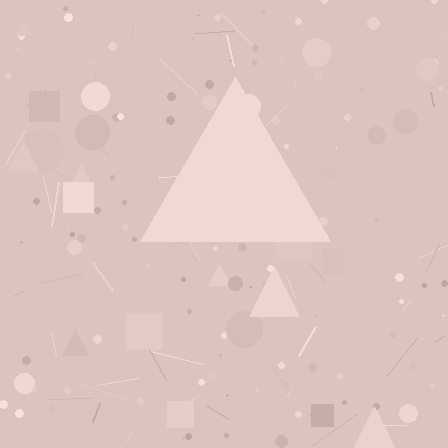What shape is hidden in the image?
A triangle is hidden in the image.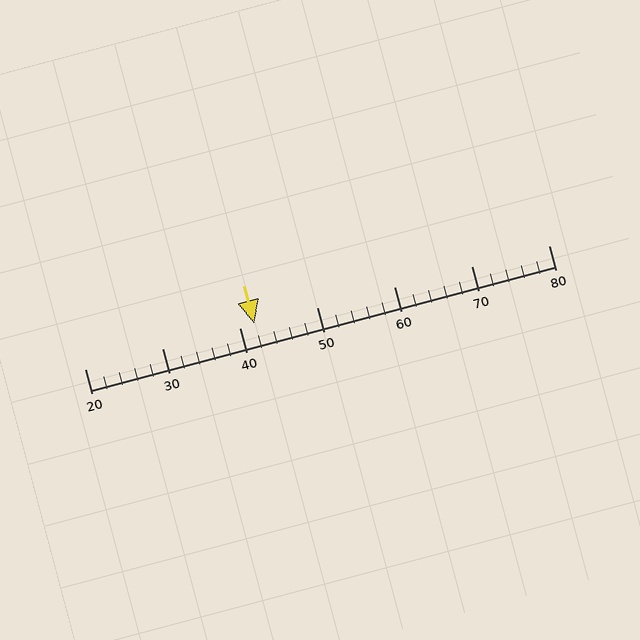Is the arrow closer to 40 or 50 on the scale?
The arrow is closer to 40.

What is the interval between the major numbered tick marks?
The major tick marks are spaced 10 units apart.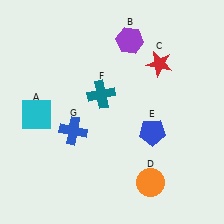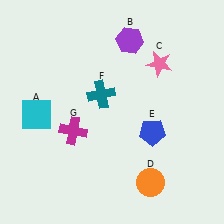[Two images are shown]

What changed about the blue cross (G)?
In Image 1, G is blue. In Image 2, it changed to magenta.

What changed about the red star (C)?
In Image 1, C is red. In Image 2, it changed to pink.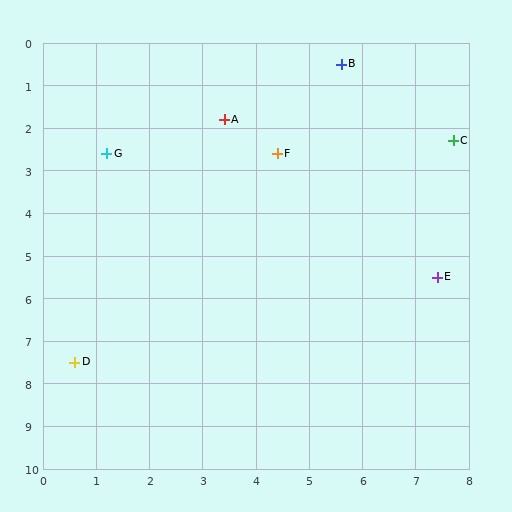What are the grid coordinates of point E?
Point E is at approximately (7.4, 5.5).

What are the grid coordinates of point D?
Point D is at approximately (0.6, 7.5).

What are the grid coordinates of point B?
Point B is at approximately (5.6, 0.5).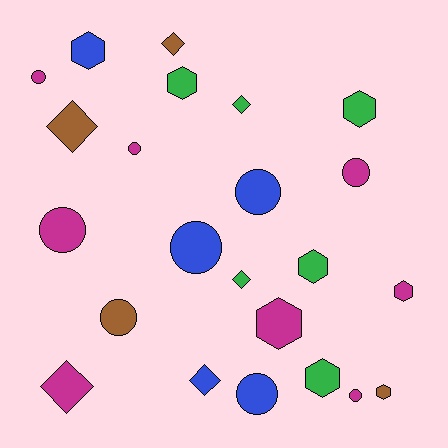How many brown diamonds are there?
There are 2 brown diamonds.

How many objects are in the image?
There are 23 objects.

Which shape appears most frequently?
Circle, with 9 objects.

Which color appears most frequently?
Magenta, with 8 objects.